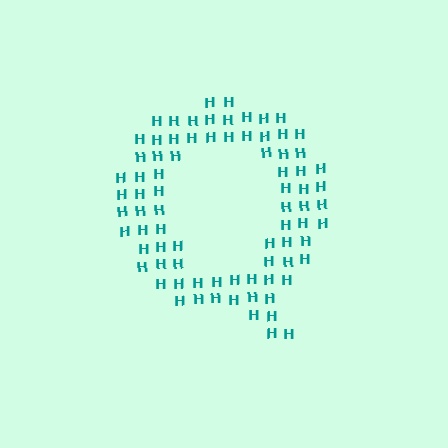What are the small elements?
The small elements are letter H's.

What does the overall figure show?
The overall figure shows the letter Q.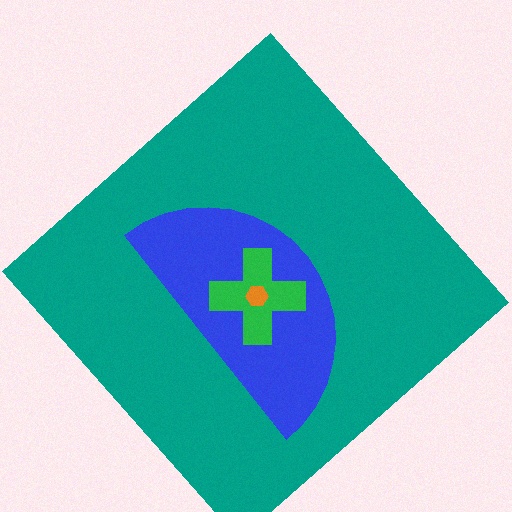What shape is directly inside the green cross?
The orange hexagon.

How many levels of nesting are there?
4.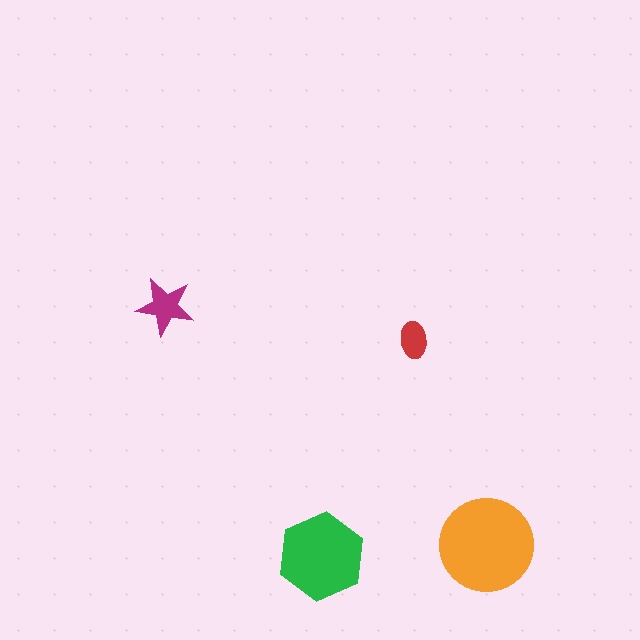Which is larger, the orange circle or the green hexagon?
The orange circle.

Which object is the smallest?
The red ellipse.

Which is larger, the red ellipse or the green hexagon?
The green hexagon.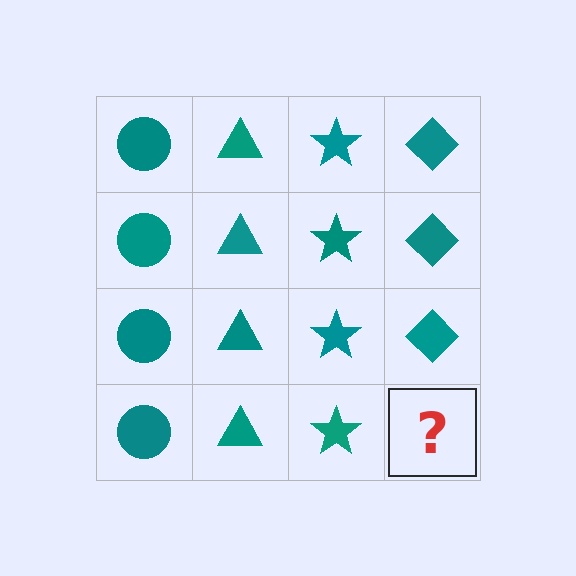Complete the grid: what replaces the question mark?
The question mark should be replaced with a teal diamond.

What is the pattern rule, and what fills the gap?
The rule is that each column has a consistent shape. The gap should be filled with a teal diamond.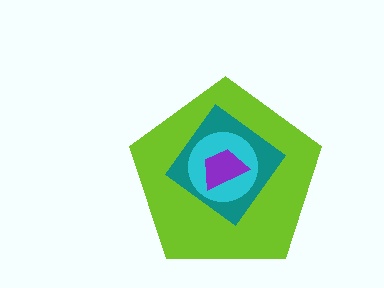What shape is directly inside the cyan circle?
The purple trapezoid.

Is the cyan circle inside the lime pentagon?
Yes.